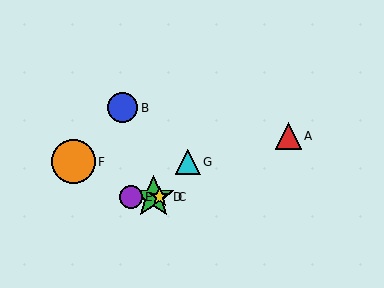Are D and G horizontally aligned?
No, D is at y≈197 and G is at y≈162.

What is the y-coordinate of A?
Object A is at y≈136.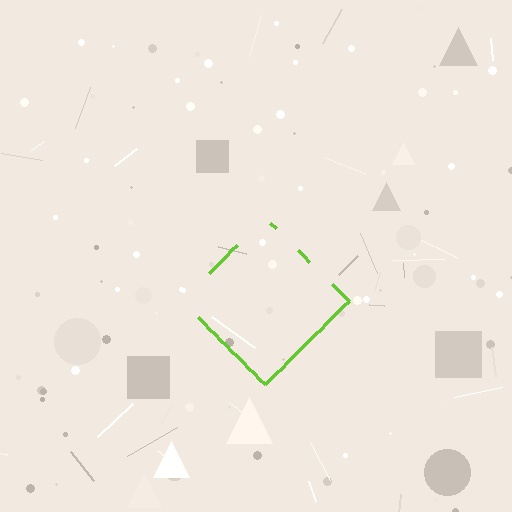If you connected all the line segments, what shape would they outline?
They would outline a diamond.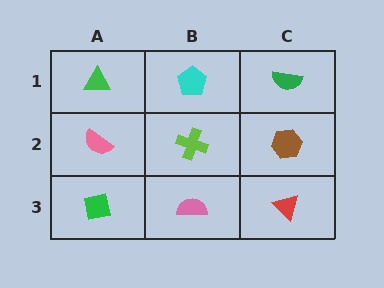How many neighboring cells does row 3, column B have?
3.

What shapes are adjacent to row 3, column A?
A pink semicircle (row 2, column A), a pink semicircle (row 3, column B).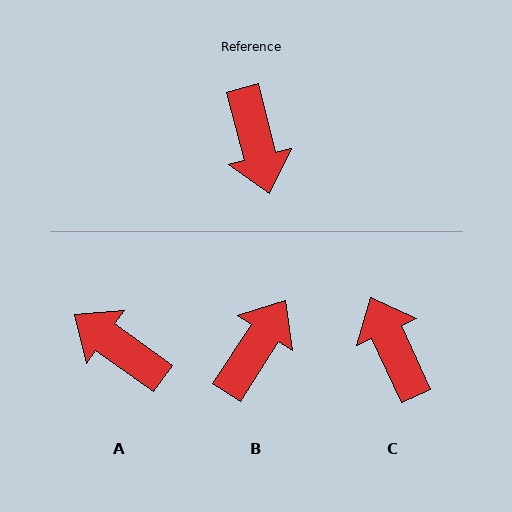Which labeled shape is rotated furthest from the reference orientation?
C, about 170 degrees away.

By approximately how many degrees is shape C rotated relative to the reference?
Approximately 170 degrees clockwise.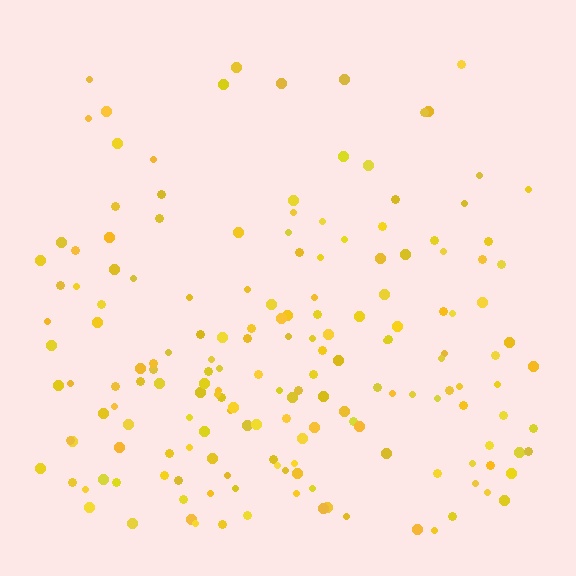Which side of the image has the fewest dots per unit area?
The top.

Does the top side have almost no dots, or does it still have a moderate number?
Still a moderate number, just noticeably fewer than the bottom.